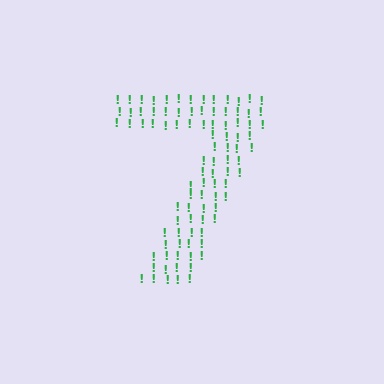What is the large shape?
The large shape is the digit 7.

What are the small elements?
The small elements are exclamation marks.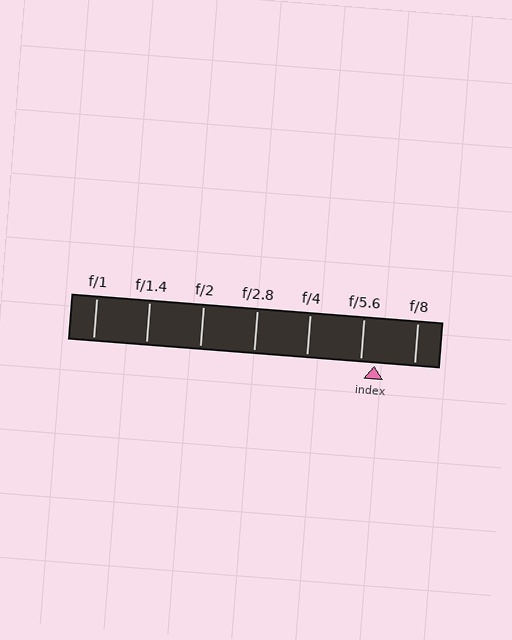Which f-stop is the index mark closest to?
The index mark is closest to f/5.6.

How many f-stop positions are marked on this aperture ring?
There are 7 f-stop positions marked.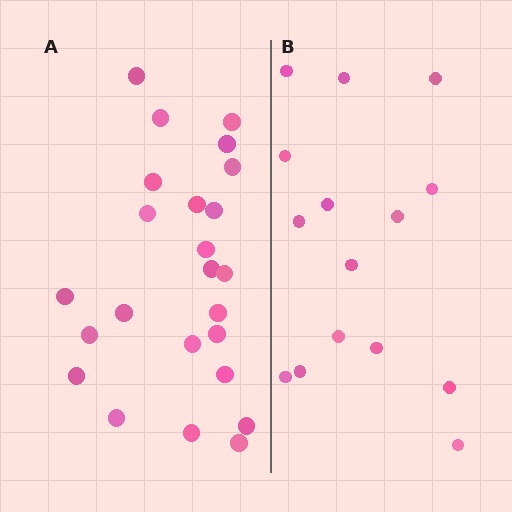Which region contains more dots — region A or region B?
Region A (the left region) has more dots.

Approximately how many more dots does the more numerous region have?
Region A has roughly 8 or so more dots than region B.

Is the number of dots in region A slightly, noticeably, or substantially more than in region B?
Region A has substantially more. The ratio is roughly 1.6 to 1.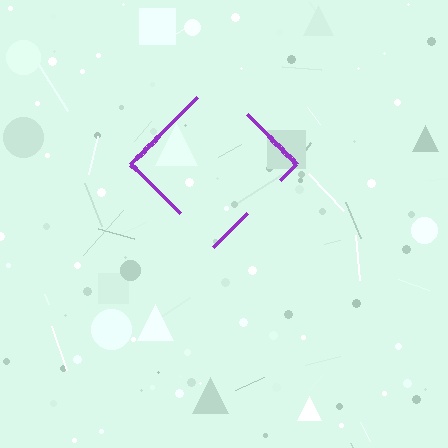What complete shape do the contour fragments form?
The contour fragments form a diamond.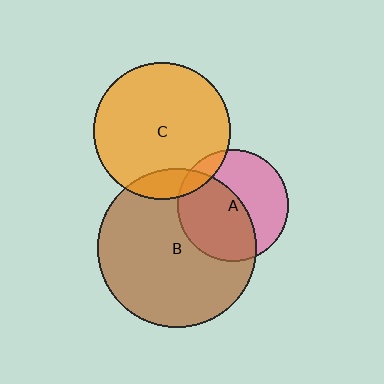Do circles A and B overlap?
Yes.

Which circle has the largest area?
Circle B (brown).